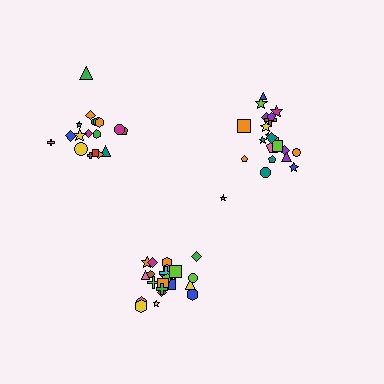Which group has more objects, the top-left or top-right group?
The top-right group.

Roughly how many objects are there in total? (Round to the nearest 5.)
Roughly 65 objects in total.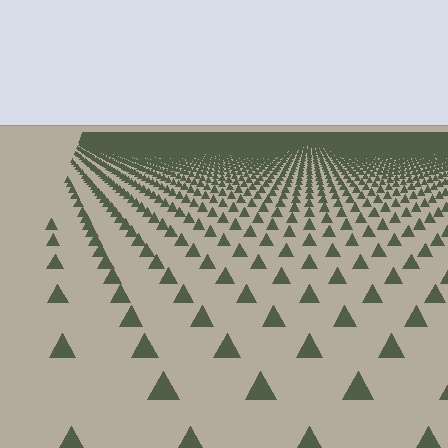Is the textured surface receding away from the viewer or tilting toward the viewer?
The surface is receding away from the viewer. Texture elements get smaller and denser toward the top.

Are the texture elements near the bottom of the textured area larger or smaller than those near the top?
Larger. Near the bottom, elements are closer to the viewer and appear at a bigger on-screen size.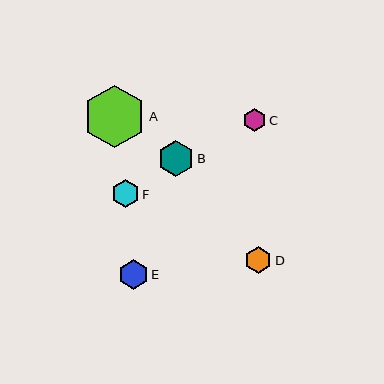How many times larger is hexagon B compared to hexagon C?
Hexagon B is approximately 1.6 times the size of hexagon C.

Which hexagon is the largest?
Hexagon A is the largest with a size of approximately 62 pixels.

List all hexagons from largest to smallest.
From largest to smallest: A, B, E, F, D, C.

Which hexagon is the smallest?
Hexagon C is the smallest with a size of approximately 23 pixels.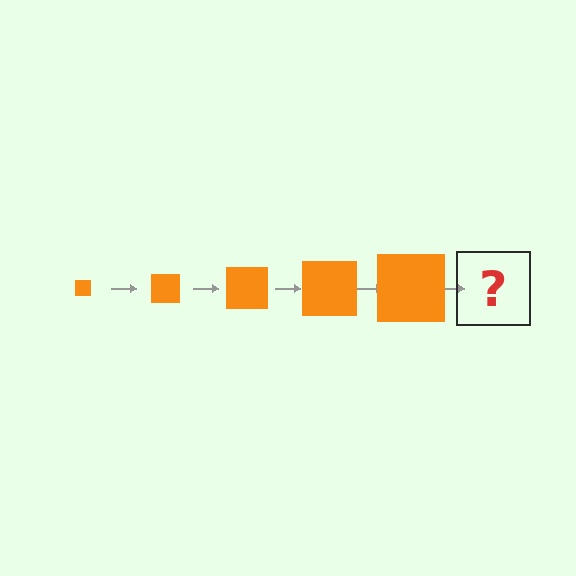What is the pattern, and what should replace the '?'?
The pattern is that the square gets progressively larger each step. The '?' should be an orange square, larger than the previous one.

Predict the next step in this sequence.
The next step is an orange square, larger than the previous one.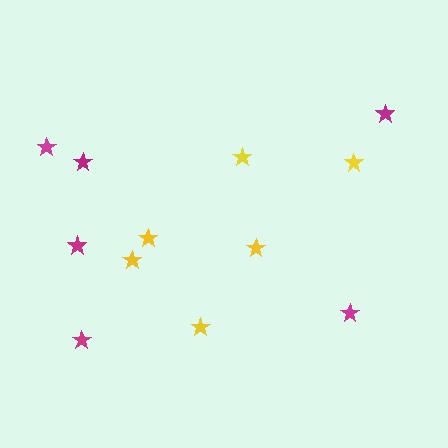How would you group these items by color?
There are 2 groups: one group of magenta stars (6) and one group of yellow stars (6).